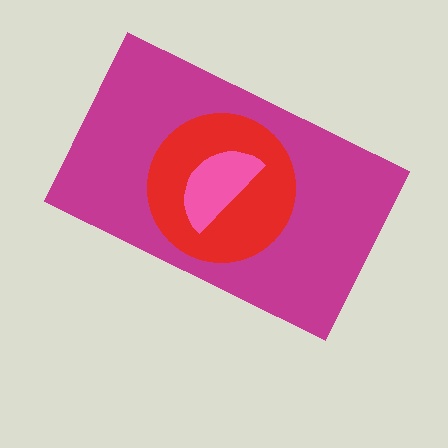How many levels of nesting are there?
3.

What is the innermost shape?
The pink semicircle.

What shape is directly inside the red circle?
The pink semicircle.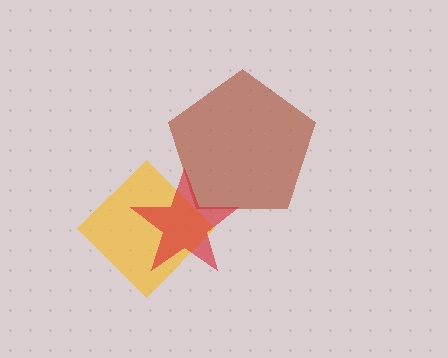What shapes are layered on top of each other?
The layered shapes are: a yellow diamond, a brown pentagon, a red star.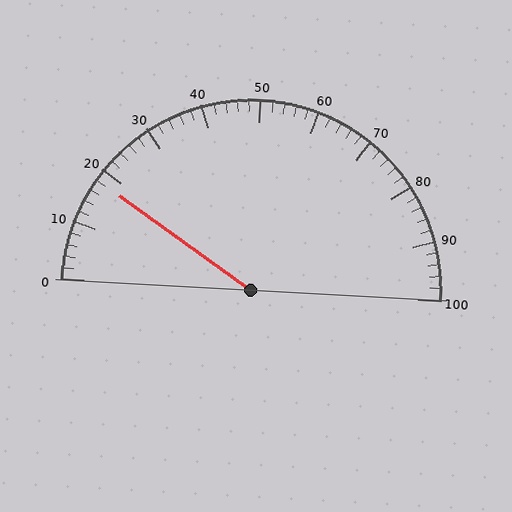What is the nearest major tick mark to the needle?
The nearest major tick mark is 20.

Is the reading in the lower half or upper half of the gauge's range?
The reading is in the lower half of the range (0 to 100).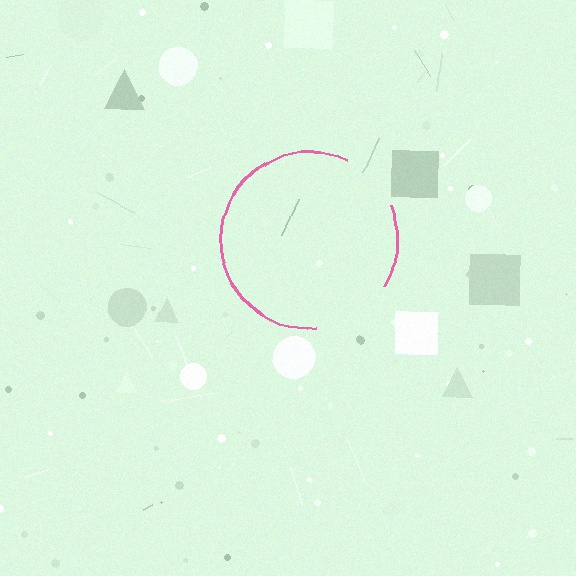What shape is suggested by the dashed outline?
The dashed outline suggests a circle.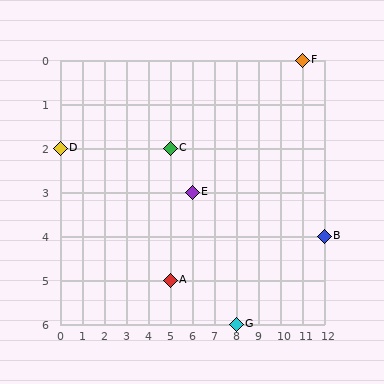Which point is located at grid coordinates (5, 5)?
Point A is at (5, 5).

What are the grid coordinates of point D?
Point D is at grid coordinates (0, 2).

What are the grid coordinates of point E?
Point E is at grid coordinates (6, 3).